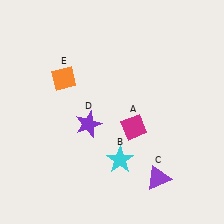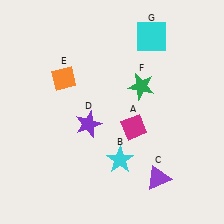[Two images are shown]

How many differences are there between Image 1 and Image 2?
There are 2 differences between the two images.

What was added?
A green star (F), a cyan square (G) were added in Image 2.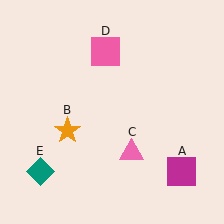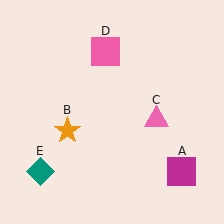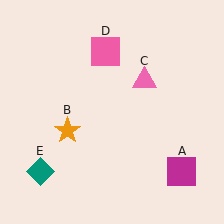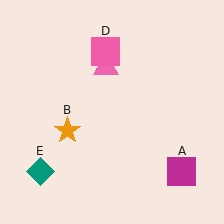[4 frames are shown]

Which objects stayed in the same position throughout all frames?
Magenta square (object A) and orange star (object B) and pink square (object D) and teal diamond (object E) remained stationary.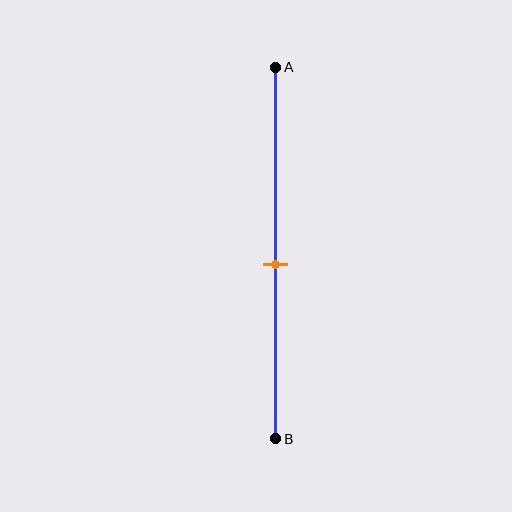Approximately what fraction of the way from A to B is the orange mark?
The orange mark is approximately 55% of the way from A to B.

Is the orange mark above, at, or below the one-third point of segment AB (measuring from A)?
The orange mark is below the one-third point of segment AB.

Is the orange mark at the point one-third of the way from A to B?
No, the mark is at about 55% from A, not at the 33% one-third point.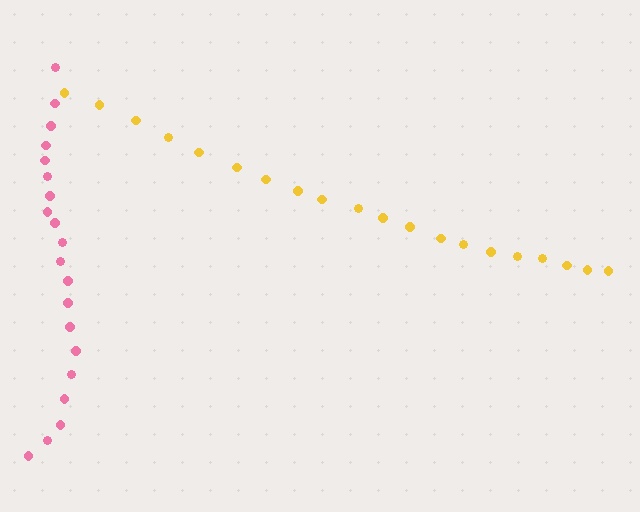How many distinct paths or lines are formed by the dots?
There are 2 distinct paths.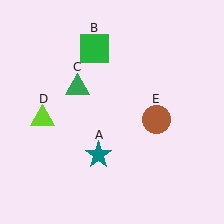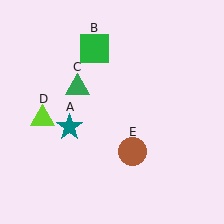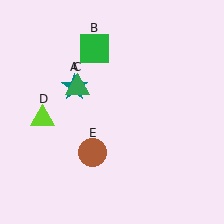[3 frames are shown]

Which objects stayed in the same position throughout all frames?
Green square (object B) and green triangle (object C) and lime triangle (object D) remained stationary.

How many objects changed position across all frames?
2 objects changed position: teal star (object A), brown circle (object E).